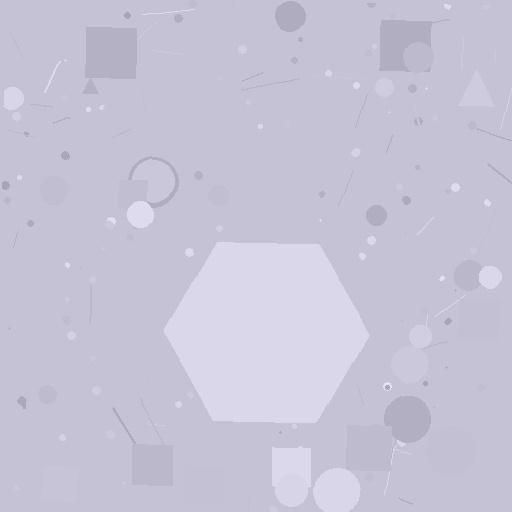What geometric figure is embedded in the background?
A hexagon is embedded in the background.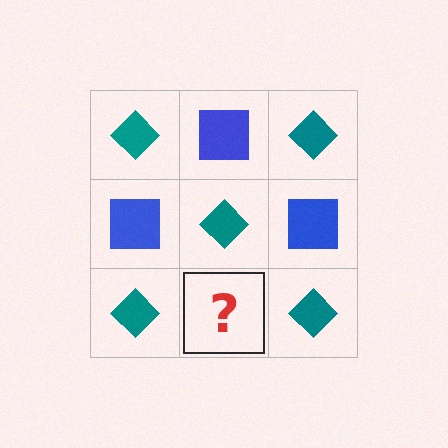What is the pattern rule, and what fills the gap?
The rule is that it alternates teal diamond and blue square in a checkerboard pattern. The gap should be filled with a blue square.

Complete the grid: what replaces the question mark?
The question mark should be replaced with a blue square.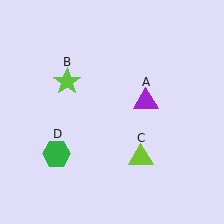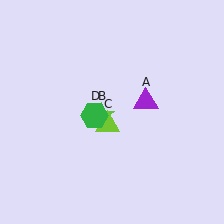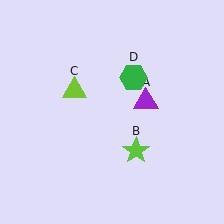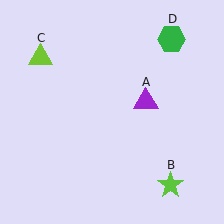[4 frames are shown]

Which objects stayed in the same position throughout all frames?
Purple triangle (object A) remained stationary.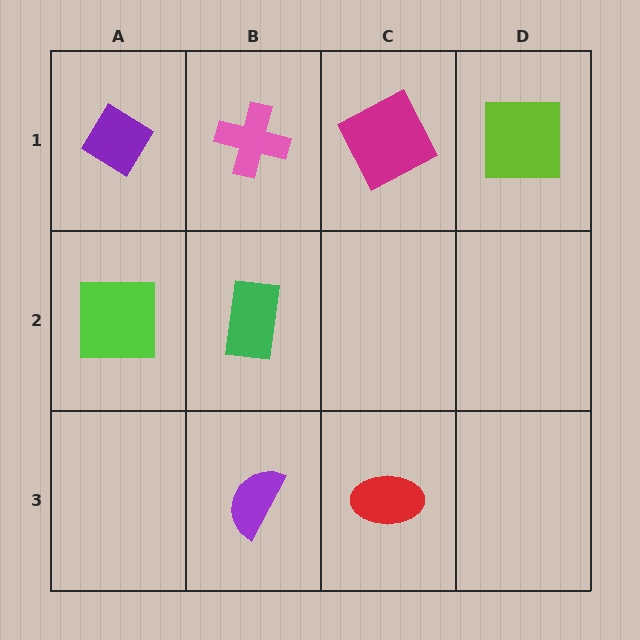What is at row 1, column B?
A pink cross.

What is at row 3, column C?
A red ellipse.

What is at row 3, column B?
A purple semicircle.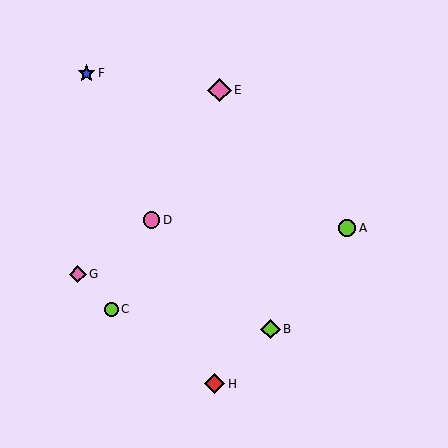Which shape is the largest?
The pink diamond (labeled E) is the largest.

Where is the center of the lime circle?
The center of the lime circle is at (111, 309).